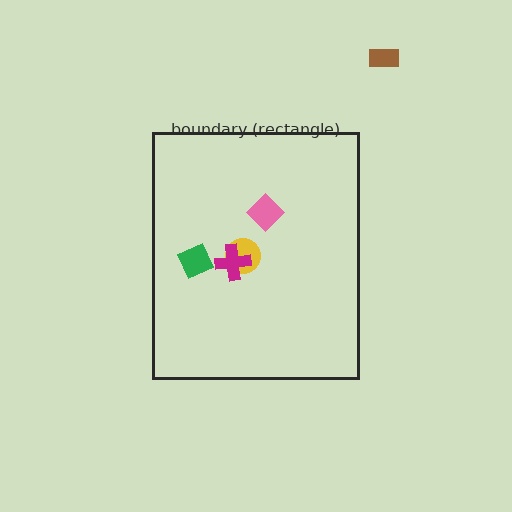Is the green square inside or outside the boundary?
Inside.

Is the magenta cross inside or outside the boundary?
Inside.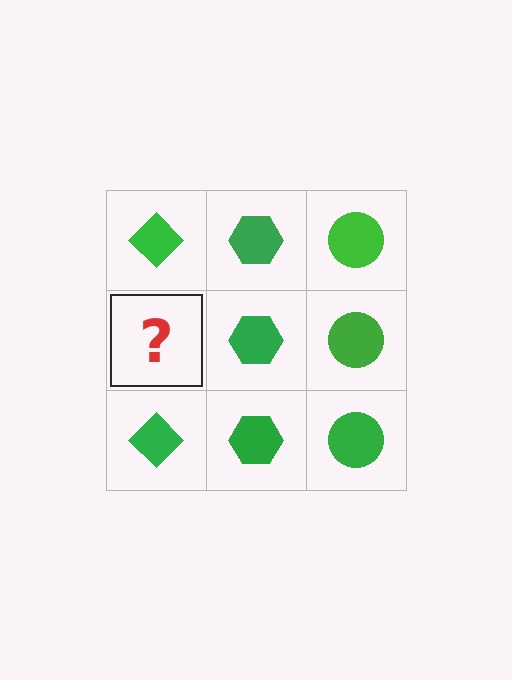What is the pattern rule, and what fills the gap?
The rule is that each column has a consistent shape. The gap should be filled with a green diamond.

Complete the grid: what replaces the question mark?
The question mark should be replaced with a green diamond.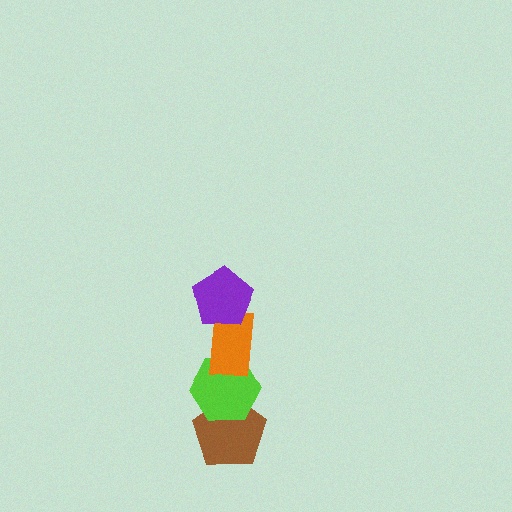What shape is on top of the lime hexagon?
The orange rectangle is on top of the lime hexagon.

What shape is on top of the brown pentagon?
The lime hexagon is on top of the brown pentagon.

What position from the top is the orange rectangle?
The orange rectangle is 2nd from the top.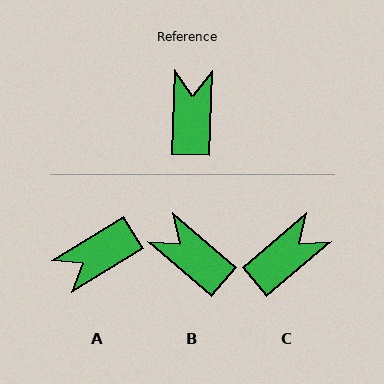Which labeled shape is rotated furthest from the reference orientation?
A, about 123 degrees away.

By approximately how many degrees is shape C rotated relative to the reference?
Approximately 48 degrees clockwise.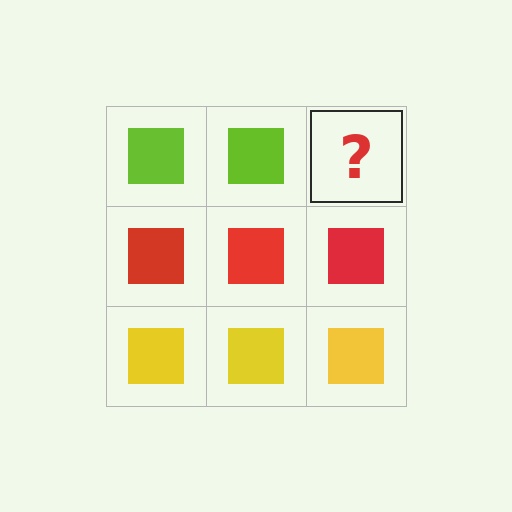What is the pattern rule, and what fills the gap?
The rule is that each row has a consistent color. The gap should be filled with a lime square.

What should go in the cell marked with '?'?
The missing cell should contain a lime square.